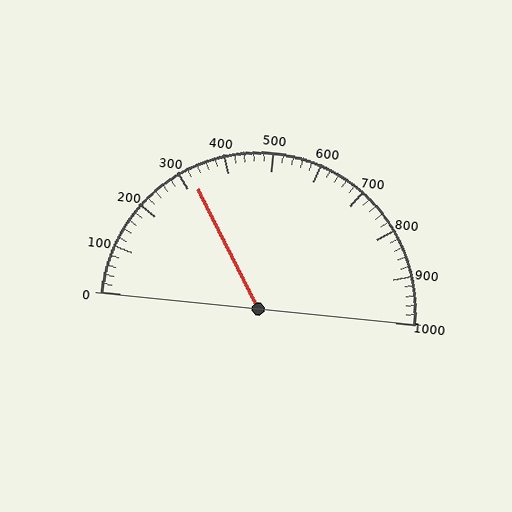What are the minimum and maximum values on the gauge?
The gauge ranges from 0 to 1000.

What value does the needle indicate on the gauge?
The needle indicates approximately 320.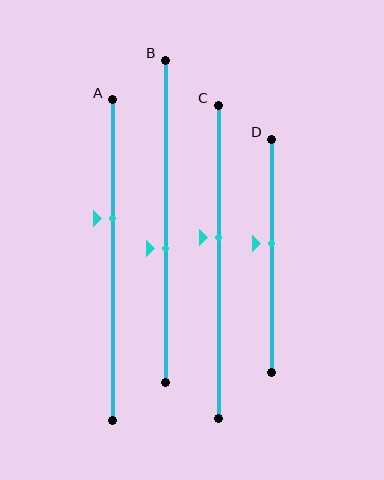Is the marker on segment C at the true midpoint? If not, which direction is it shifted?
No, the marker on segment C is shifted upward by about 8% of the segment length.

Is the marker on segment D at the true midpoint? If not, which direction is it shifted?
No, the marker on segment D is shifted upward by about 5% of the segment length.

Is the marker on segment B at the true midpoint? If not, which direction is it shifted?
No, the marker on segment B is shifted downward by about 9% of the segment length.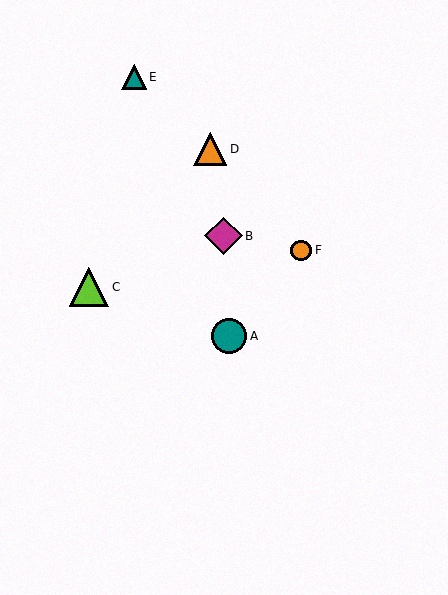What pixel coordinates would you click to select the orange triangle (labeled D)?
Click at (210, 149) to select the orange triangle D.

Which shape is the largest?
The lime triangle (labeled C) is the largest.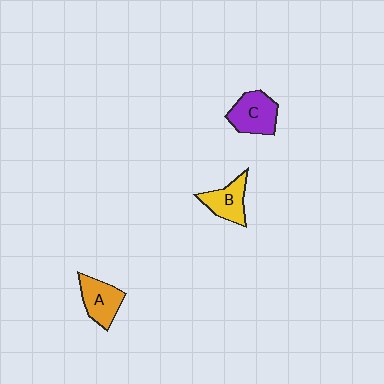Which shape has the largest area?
Shape C (purple).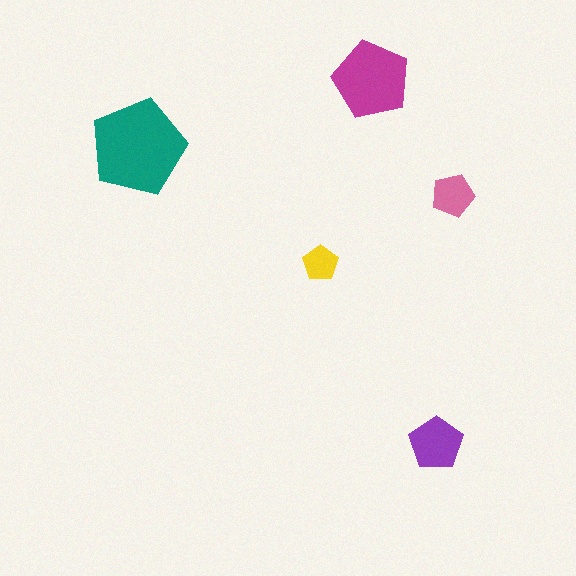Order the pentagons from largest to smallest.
the teal one, the magenta one, the purple one, the pink one, the yellow one.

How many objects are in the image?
There are 5 objects in the image.